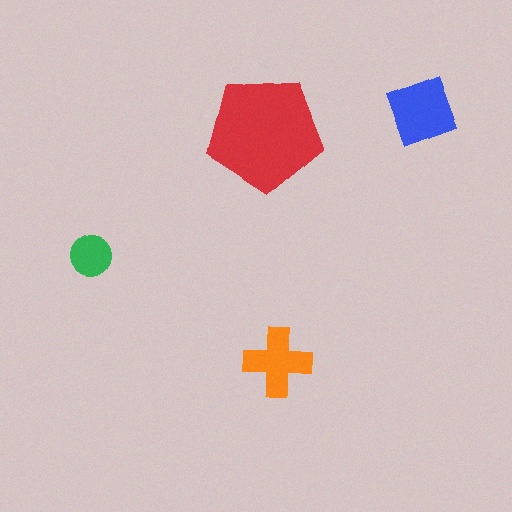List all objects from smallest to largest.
The green circle, the orange cross, the blue diamond, the red pentagon.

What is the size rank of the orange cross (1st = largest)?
3rd.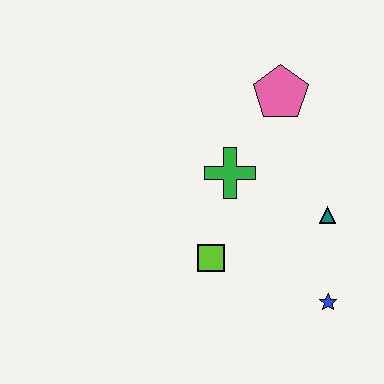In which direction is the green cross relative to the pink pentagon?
The green cross is below the pink pentagon.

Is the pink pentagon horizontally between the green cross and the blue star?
Yes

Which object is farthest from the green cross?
The blue star is farthest from the green cross.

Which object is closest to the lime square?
The green cross is closest to the lime square.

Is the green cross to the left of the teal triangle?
Yes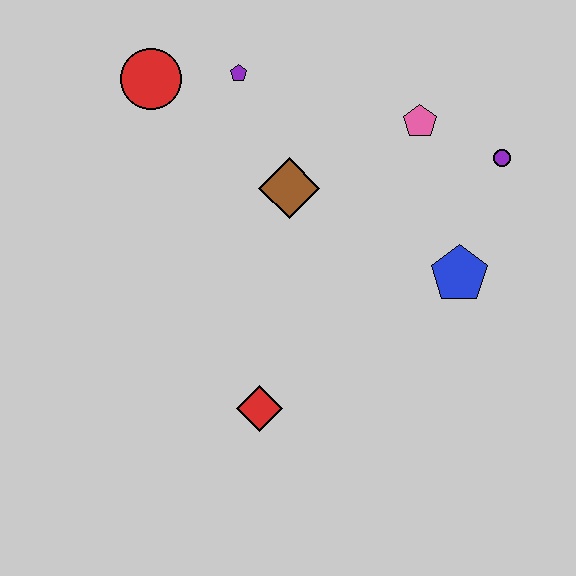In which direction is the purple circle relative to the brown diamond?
The purple circle is to the right of the brown diamond.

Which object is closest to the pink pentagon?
The purple circle is closest to the pink pentagon.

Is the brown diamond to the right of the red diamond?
Yes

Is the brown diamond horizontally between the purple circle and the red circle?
Yes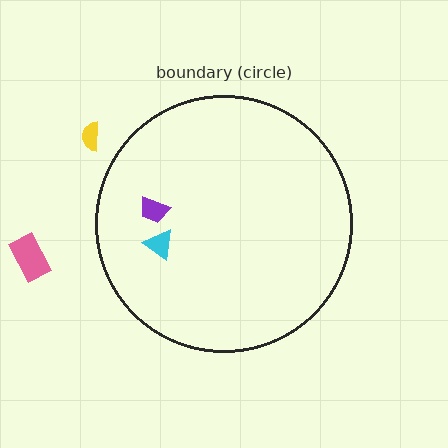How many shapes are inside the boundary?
2 inside, 2 outside.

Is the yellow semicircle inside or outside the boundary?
Outside.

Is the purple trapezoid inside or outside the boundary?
Inside.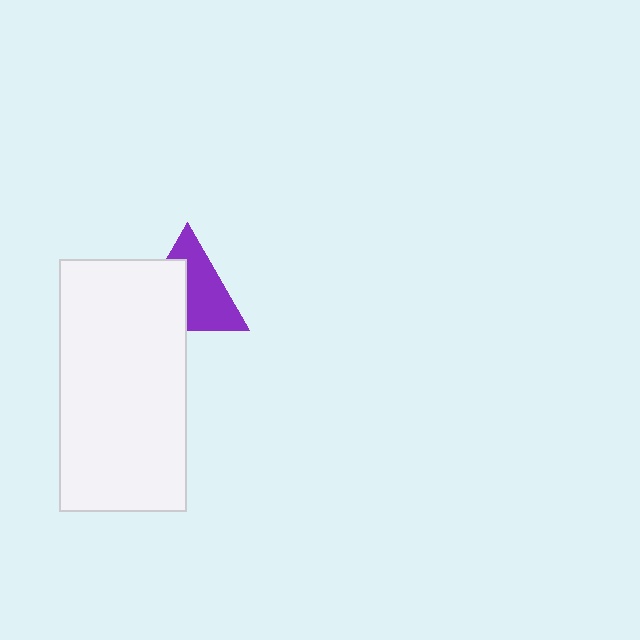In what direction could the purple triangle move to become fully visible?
The purple triangle could move toward the upper-right. That would shift it out from behind the white rectangle entirely.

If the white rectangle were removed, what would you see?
You would see the complete purple triangle.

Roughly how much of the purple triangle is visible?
About half of it is visible (roughly 56%).